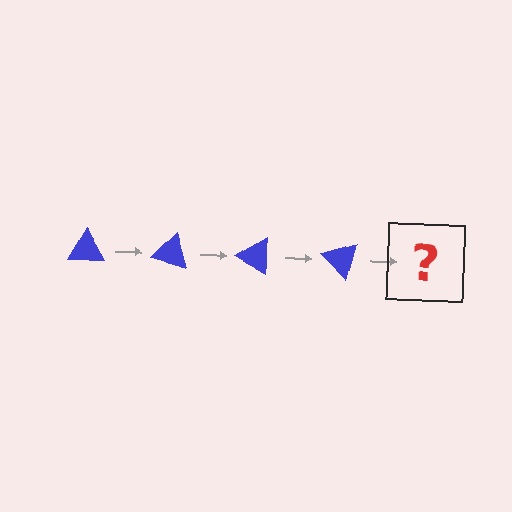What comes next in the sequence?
The next element should be a blue triangle rotated 60 degrees.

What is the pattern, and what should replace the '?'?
The pattern is that the triangle rotates 15 degrees each step. The '?' should be a blue triangle rotated 60 degrees.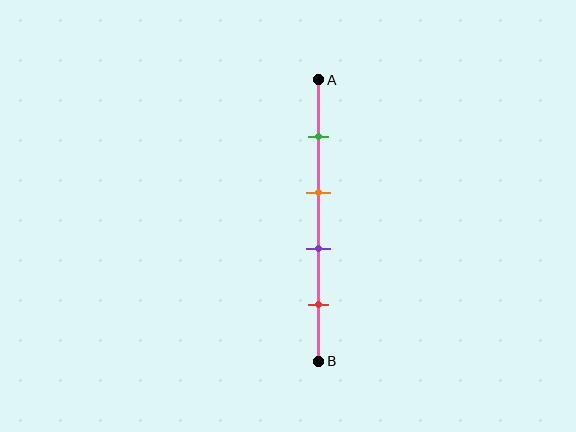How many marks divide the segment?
There are 4 marks dividing the segment.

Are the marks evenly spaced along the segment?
Yes, the marks are approximately evenly spaced.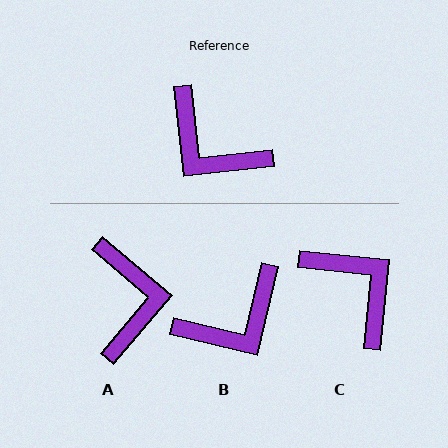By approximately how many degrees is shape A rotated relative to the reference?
Approximately 134 degrees counter-clockwise.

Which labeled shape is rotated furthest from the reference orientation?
C, about 168 degrees away.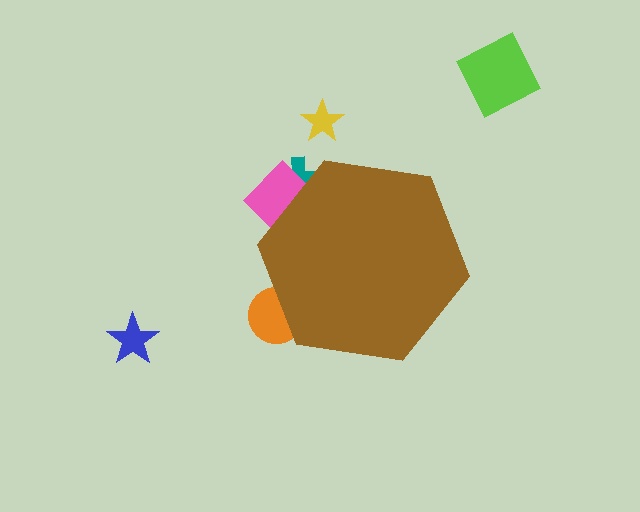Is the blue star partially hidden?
No, the blue star is fully visible.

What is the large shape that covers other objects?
A brown hexagon.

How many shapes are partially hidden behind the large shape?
3 shapes are partially hidden.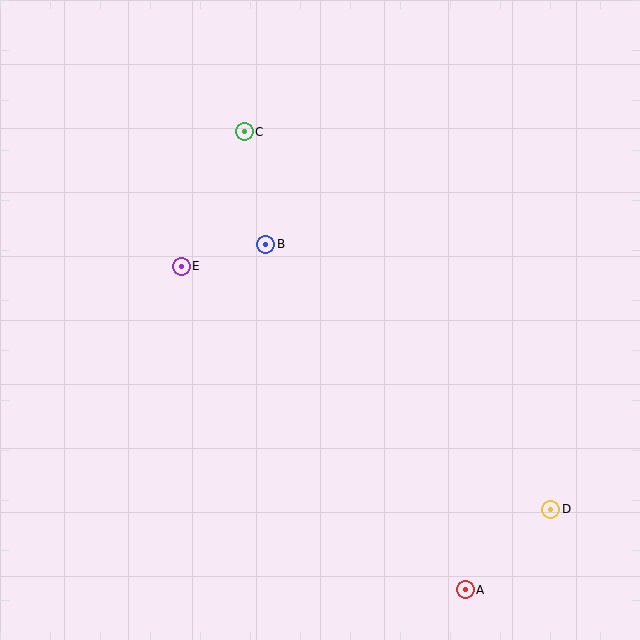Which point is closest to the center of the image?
Point B at (266, 244) is closest to the center.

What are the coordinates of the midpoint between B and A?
The midpoint between B and A is at (365, 417).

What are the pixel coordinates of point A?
Point A is at (465, 590).